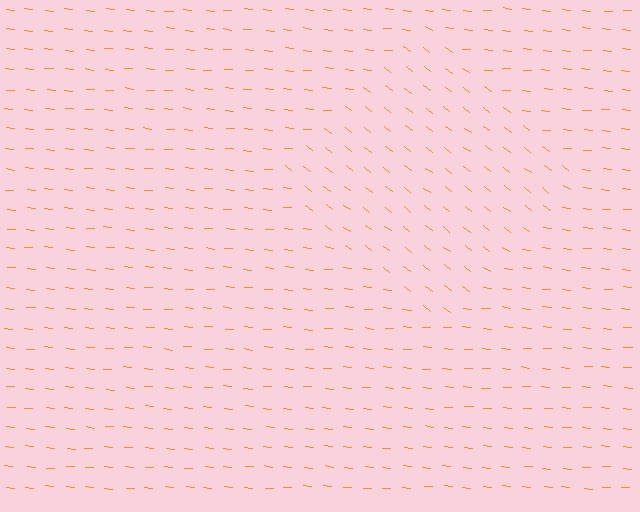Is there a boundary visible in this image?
Yes, there is a texture boundary formed by a change in line orientation.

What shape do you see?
I see a diamond.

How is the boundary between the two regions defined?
The boundary is defined purely by a change in line orientation (approximately 32 degrees difference). All lines are the same color and thickness.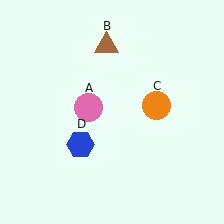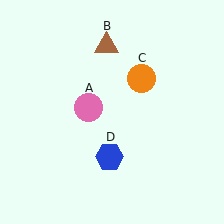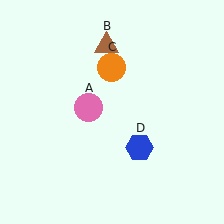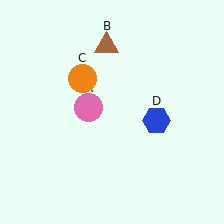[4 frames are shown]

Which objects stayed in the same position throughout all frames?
Pink circle (object A) and brown triangle (object B) remained stationary.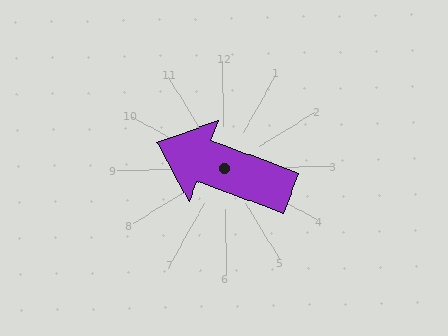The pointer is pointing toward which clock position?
Roughly 10 o'clock.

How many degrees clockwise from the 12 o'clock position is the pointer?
Approximately 291 degrees.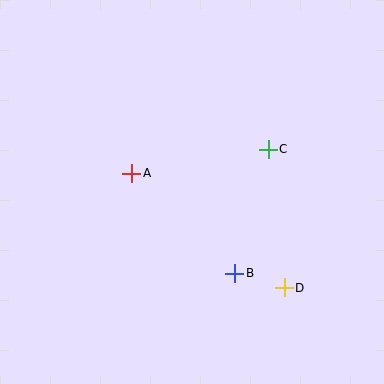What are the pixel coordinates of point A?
Point A is at (132, 173).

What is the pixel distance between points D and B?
The distance between D and B is 52 pixels.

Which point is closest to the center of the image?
Point A at (132, 173) is closest to the center.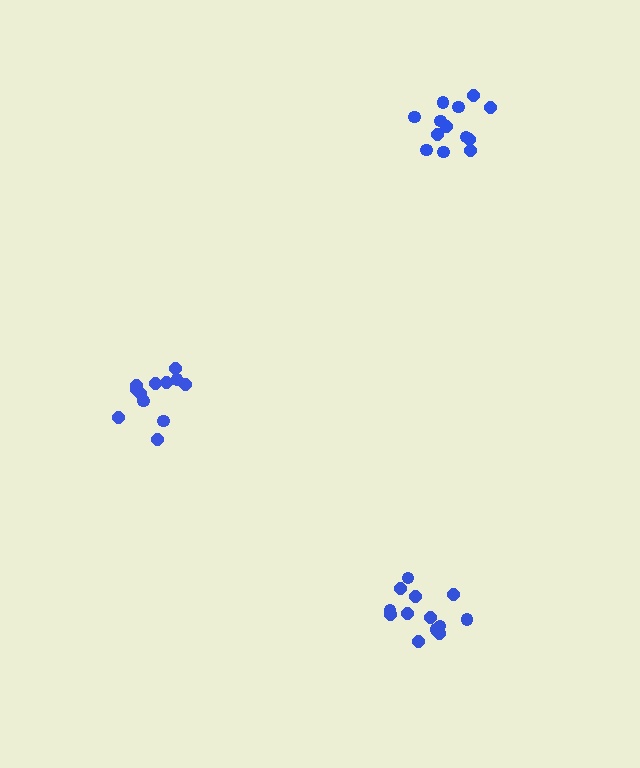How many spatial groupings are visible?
There are 3 spatial groupings.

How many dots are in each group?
Group 1: 13 dots, Group 2: 13 dots, Group 3: 13 dots (39 total).